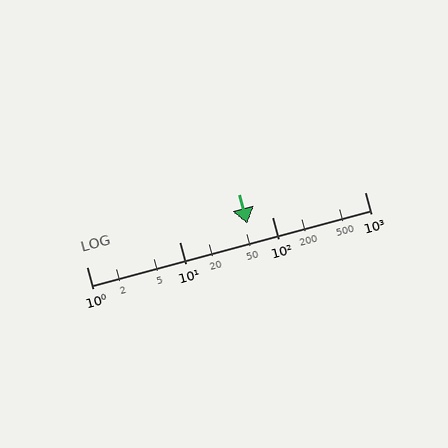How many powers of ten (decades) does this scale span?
The scale spans 3 decades, from 1 to 1000.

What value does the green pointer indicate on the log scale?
The pointer indicates approximately 54.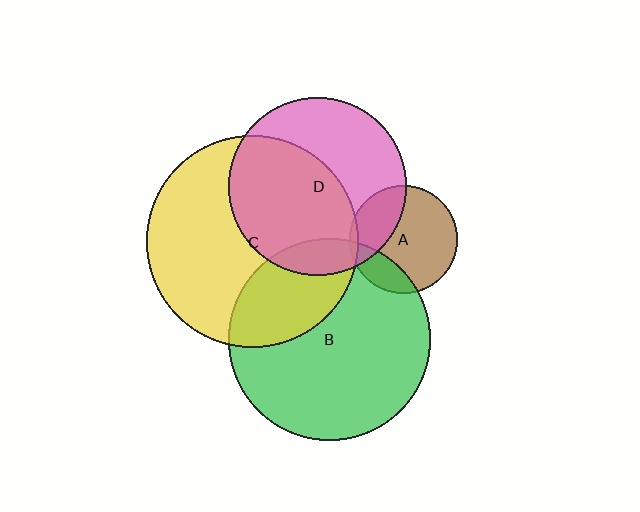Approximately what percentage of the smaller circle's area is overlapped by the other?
Approximately 30%.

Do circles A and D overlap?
Yes.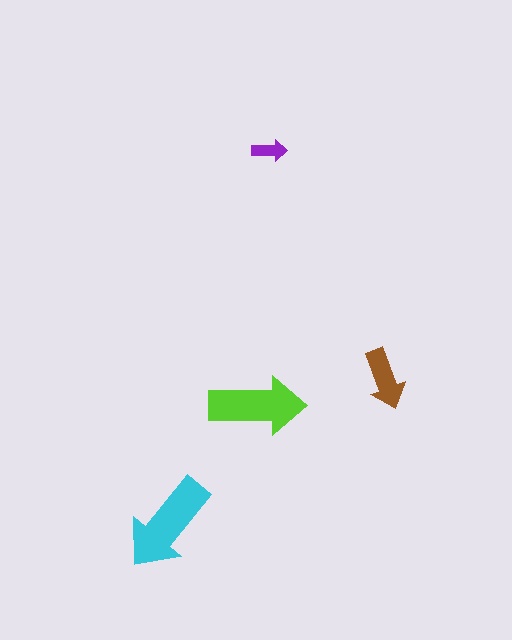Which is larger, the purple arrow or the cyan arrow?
The cyan one.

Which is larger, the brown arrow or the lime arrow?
The lime one.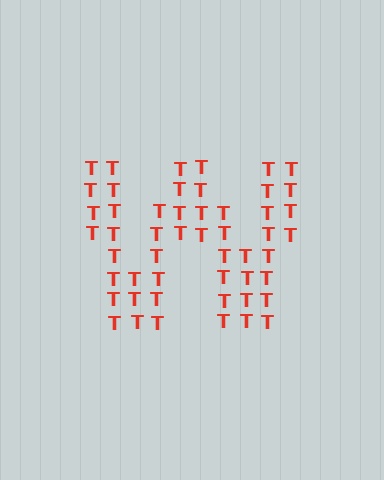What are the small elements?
The small elements are letter T's.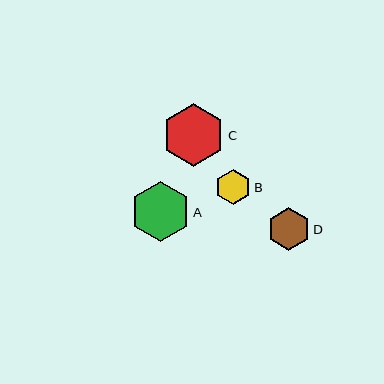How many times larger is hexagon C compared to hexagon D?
Hexagon C is approximately 1.5 times the size of hexagon D.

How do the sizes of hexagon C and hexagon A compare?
Hexagon C and hexagon A are approximately the same size.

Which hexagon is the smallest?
Hexagon B is the smallest with a size of approximately 35 pixels.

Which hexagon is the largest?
Hexagon C is the largest with a size of approximately 63 pixels.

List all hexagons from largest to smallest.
From largest to smallest: C, A, D, B.